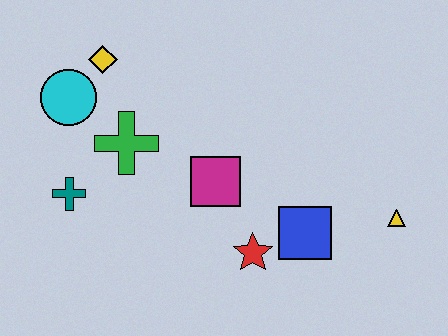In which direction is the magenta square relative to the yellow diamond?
The magenta square is below the yellow diamond.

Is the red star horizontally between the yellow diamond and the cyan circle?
No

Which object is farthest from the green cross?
The yellow triangle is farthest from the green cross.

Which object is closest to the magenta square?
The red star is closest to the magenta square.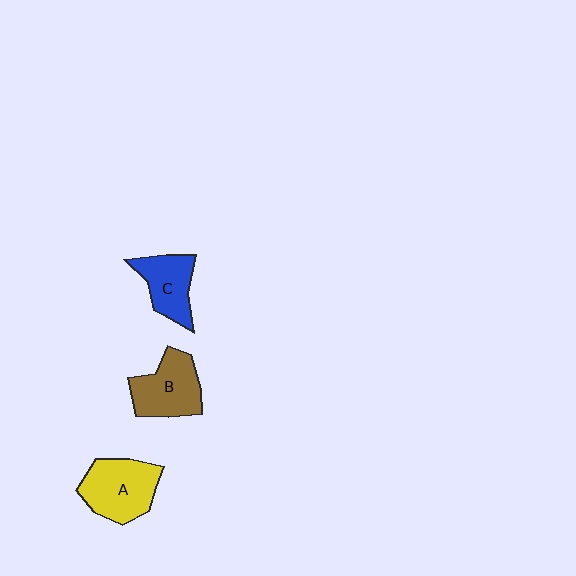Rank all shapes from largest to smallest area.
From largest to smallest: A (yellow), B (brown), C (blue).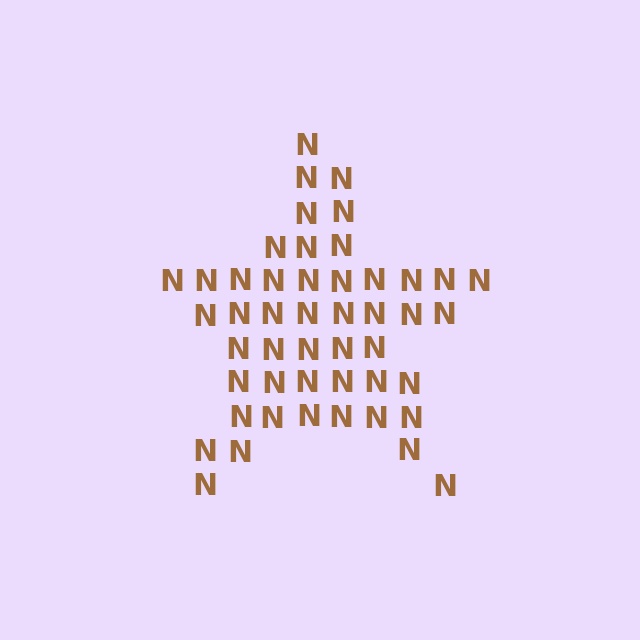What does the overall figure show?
The overall figure shows a star.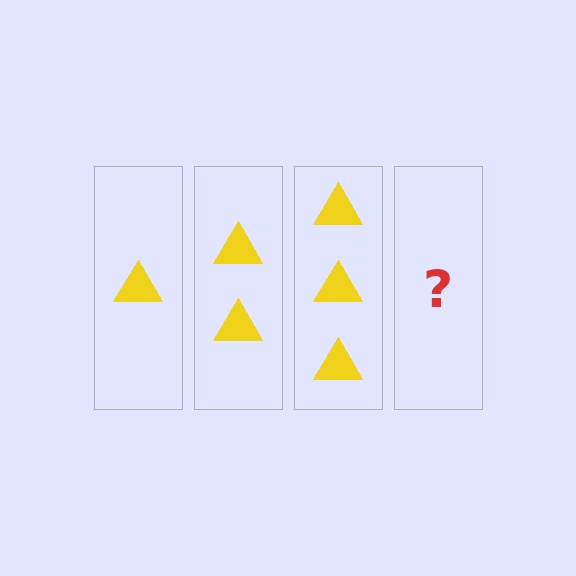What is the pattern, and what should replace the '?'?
The pattern is that each step adds one more triangle. The '?' should be 4 triangles.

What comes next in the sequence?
The next element should be 4 triangles.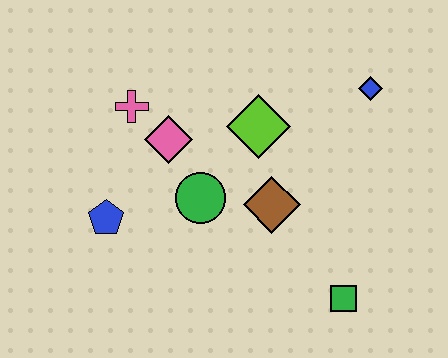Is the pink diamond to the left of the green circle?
Yes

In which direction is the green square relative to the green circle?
The green square is to the right of the green circle.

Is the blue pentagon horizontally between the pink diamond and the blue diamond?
No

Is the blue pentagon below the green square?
No